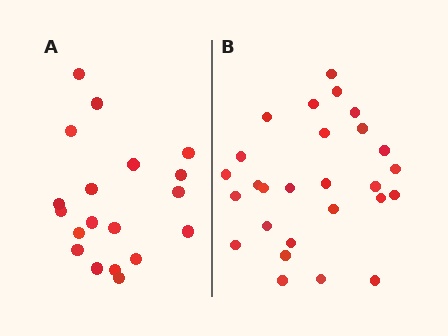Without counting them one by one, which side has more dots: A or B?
Region B (the right region) has more dots.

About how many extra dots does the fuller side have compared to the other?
Region B has roughly 8 or so more dots than region A.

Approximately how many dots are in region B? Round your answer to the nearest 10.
About 30 dots. (The exact count is 27, which rounds to 30.)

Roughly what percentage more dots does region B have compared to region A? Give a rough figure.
About 40% more.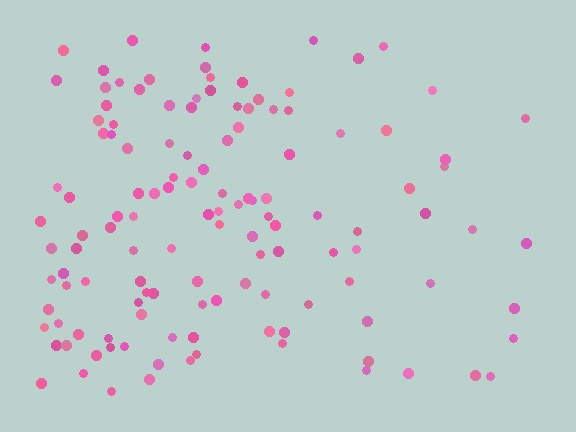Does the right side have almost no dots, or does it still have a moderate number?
Still a moderate number, just noticeably fewer than the left.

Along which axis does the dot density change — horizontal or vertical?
Horizontal.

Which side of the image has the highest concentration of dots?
The left.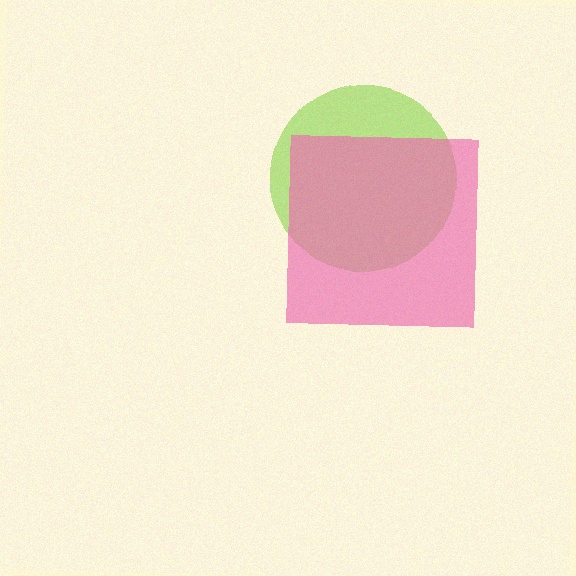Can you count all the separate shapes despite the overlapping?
Yes, there are 2 separate shapes.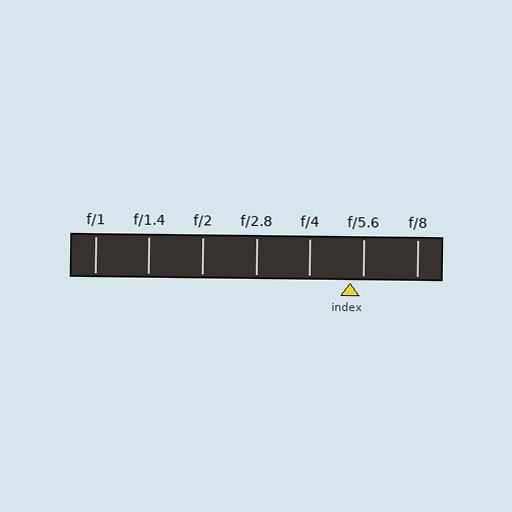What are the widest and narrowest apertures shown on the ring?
The widest aperture shown is f/1 and the narrowest is f/8.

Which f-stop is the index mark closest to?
The index mark is closest to f/5.6.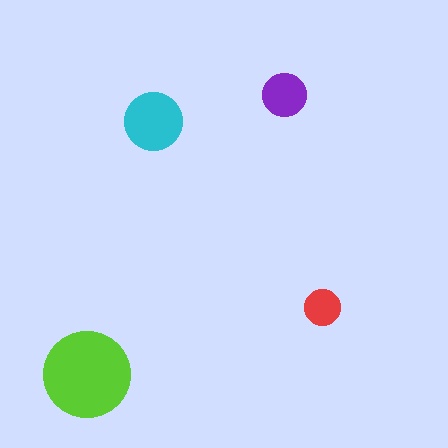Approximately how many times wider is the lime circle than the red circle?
About 2.5 times wider.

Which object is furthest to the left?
The lime circle is leftmost.